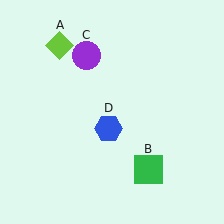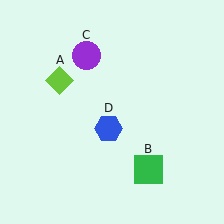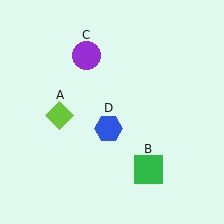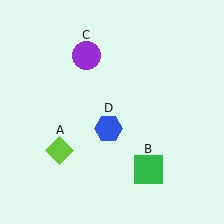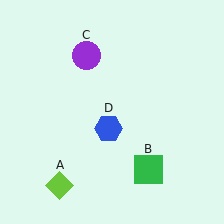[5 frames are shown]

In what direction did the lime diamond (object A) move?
The lime diamond (object A) moved down.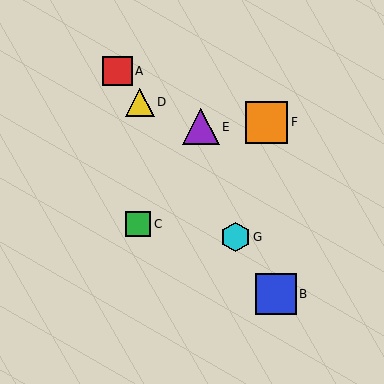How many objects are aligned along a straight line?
4 objects (A, B, D, G) are aligned along a straight line.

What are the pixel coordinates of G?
Object G is at (235, 237).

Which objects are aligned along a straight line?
Objects A, B, D, G are aligned along a straight line.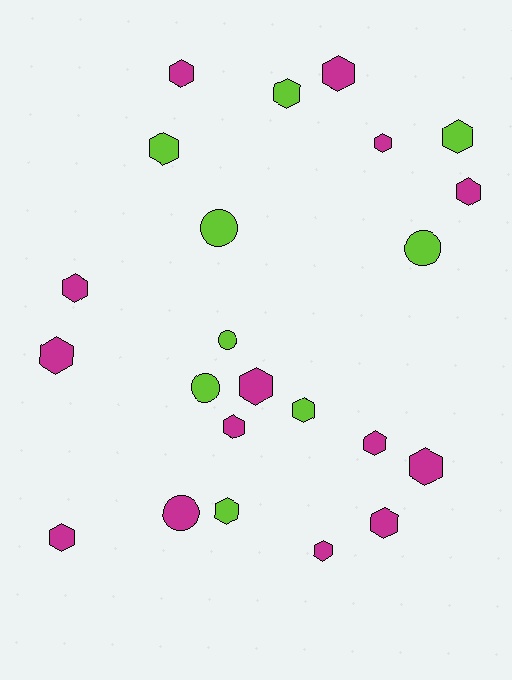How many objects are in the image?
There are 23 objects.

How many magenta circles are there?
There is 1 magenta circle.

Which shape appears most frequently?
Hexagon, with 18 objects.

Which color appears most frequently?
Magenta, with 14 objects.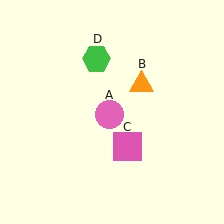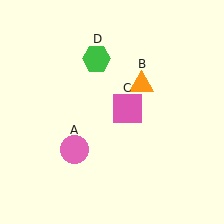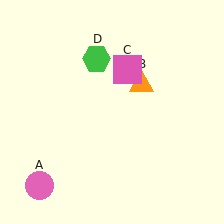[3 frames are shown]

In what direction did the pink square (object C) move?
The pink square (object C) moved up.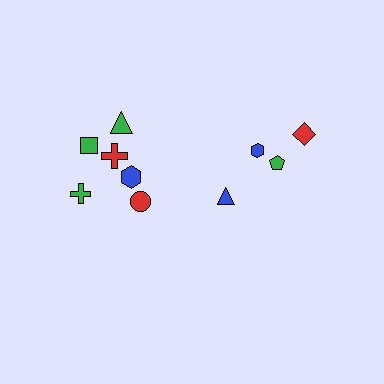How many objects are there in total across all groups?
There are 10 objects.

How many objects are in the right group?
There are 4 objects.